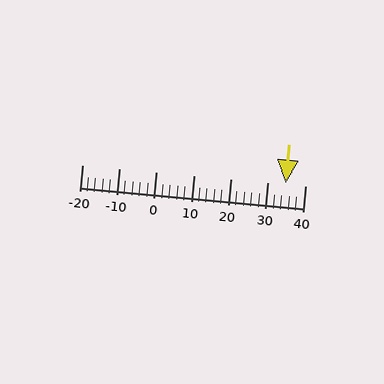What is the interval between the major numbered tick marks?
The major tick marks are spaced 10 units apart.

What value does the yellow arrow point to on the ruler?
The yellow arrow points to approximately 35.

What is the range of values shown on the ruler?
The ruler shows values from -20 to 40.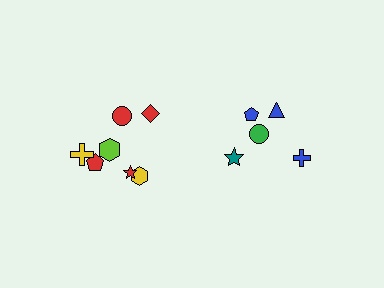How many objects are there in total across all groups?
There are 12 objects.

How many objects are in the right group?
There are 5 objects.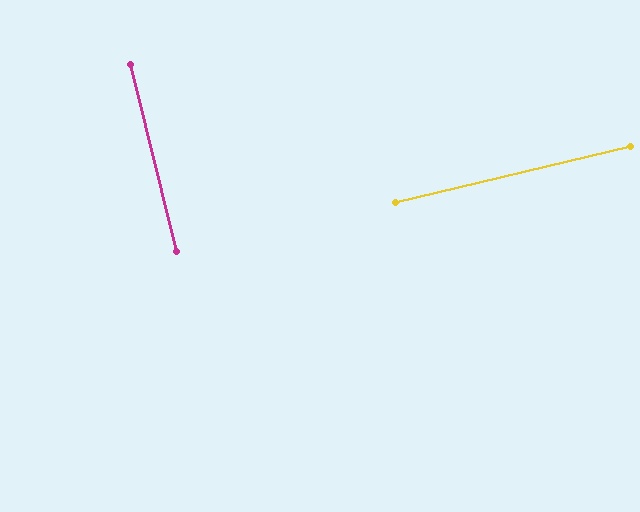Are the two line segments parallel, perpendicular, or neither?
Perpendicular — they meet at approximately 90°.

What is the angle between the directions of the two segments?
Approximately 90 degrees.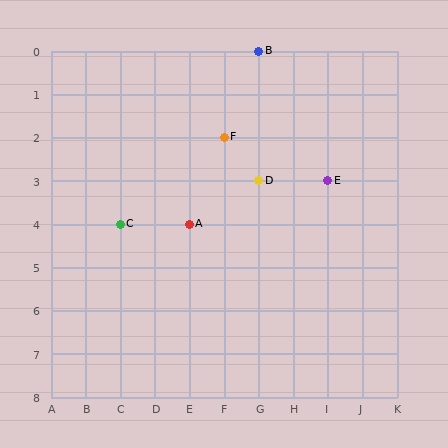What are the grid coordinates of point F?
Point F is at grid coordinates (F, 2).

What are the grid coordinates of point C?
Point C is at grid coordinates (C, 4).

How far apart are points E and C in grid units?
Points E and C are 6 columns and 1 row apart (about 6.1 grid units diagonally).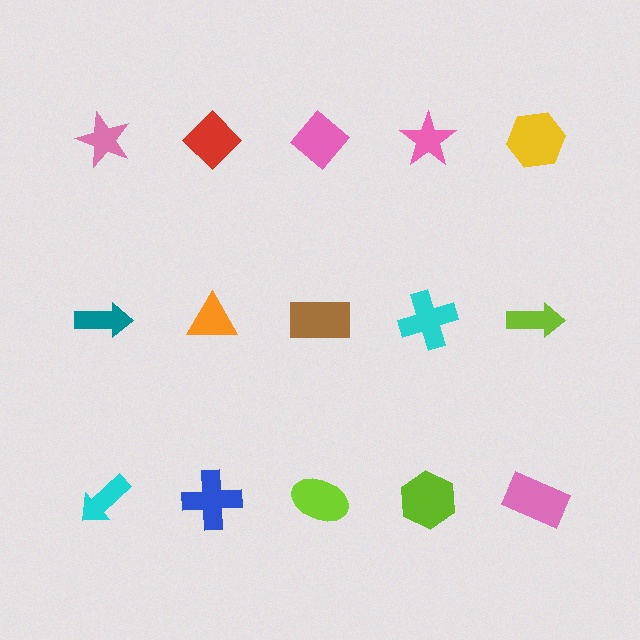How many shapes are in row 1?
5 shapes.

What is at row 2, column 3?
A brown rectangle.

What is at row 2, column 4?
A cyan cross.